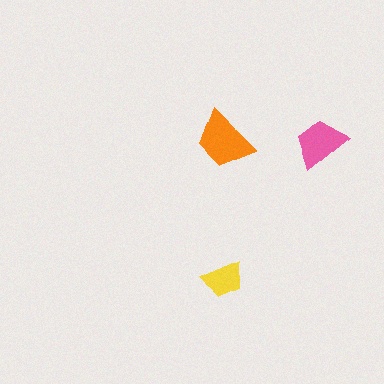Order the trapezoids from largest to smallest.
the orange one, the pink one, the yellow one.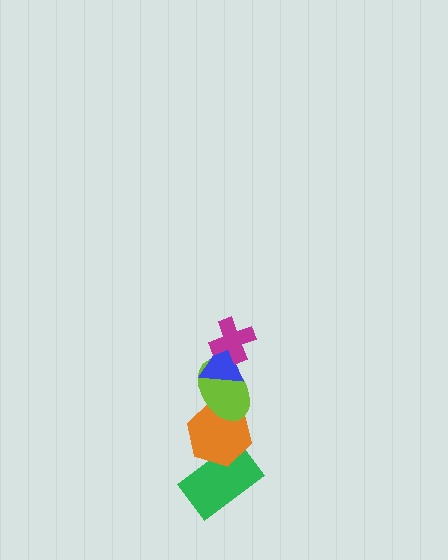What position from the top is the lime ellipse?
The lime ellipse is 3rd from the top.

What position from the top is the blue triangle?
The blue triangle is 2nd from the top.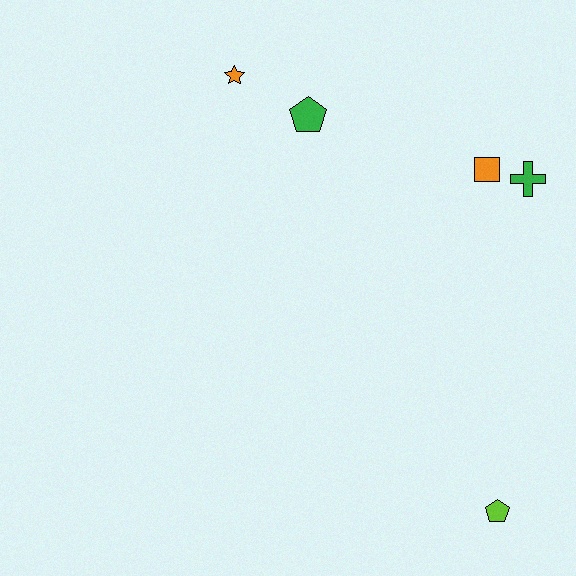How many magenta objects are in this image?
There are no magenta objects.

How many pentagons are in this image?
There are 2 pentagons.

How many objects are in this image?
There are 5 objects.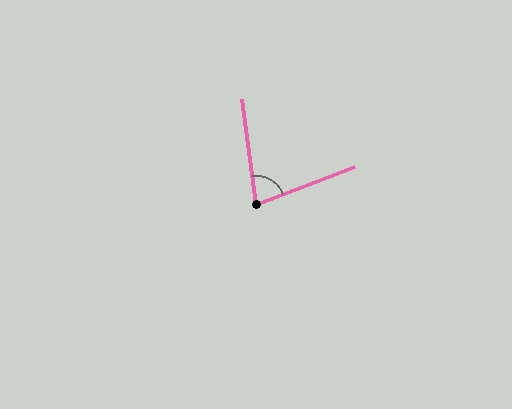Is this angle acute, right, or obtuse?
It is acute.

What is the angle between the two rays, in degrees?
Approximately 77 degrees.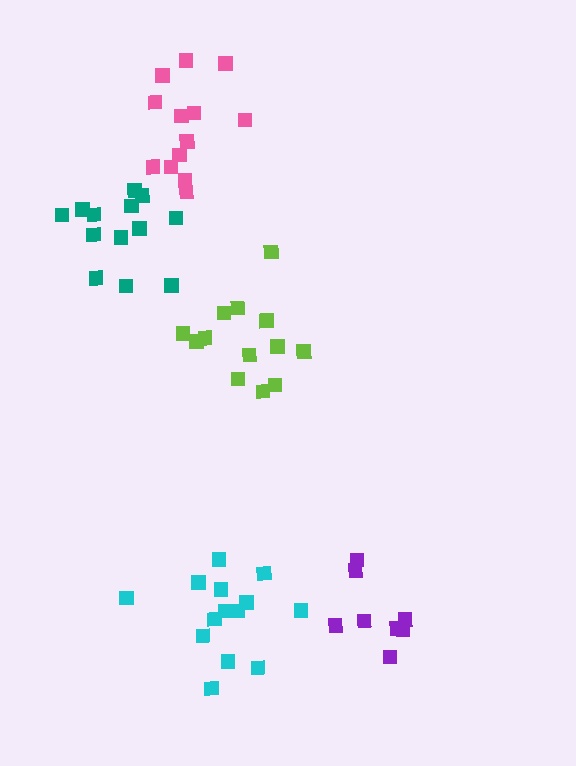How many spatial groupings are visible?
There are 5 spatial groupings.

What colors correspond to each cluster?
The clusters are colored: lime, pink, cyan, teal, purple.